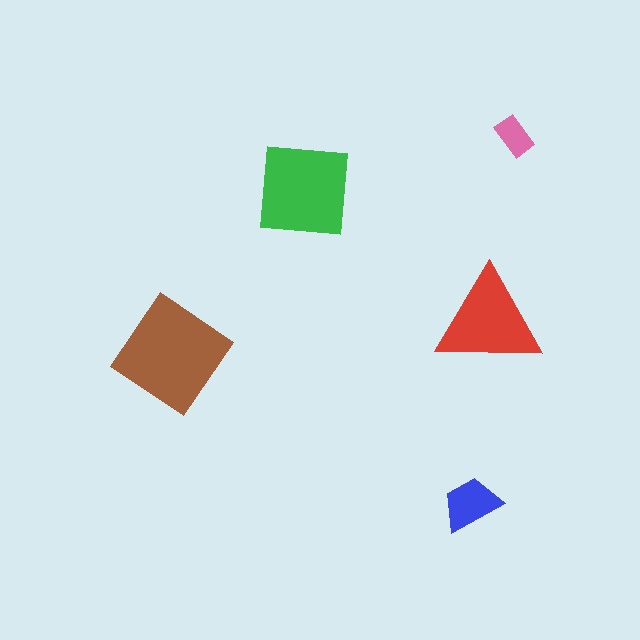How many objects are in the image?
There are 5 objects in the image.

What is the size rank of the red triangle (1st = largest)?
3rd.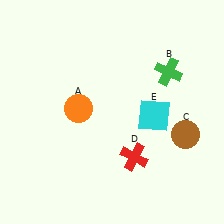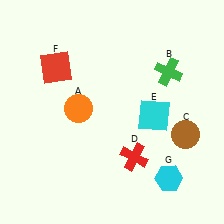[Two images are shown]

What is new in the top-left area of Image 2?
A red square (F) was added in the top-left area of Image 2.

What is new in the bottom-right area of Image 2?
A cyan hexagon (G) was added in the bottom-right area of Image 2.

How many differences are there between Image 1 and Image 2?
There are 2 differences between the two images.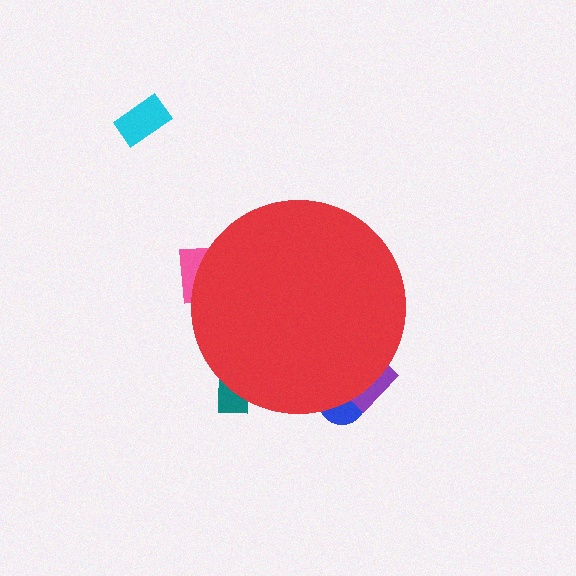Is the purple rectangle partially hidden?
Yes, the purple rectangle is partially hidden behind the red circle.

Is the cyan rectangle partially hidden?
No, the cyan rectangle is fully visible.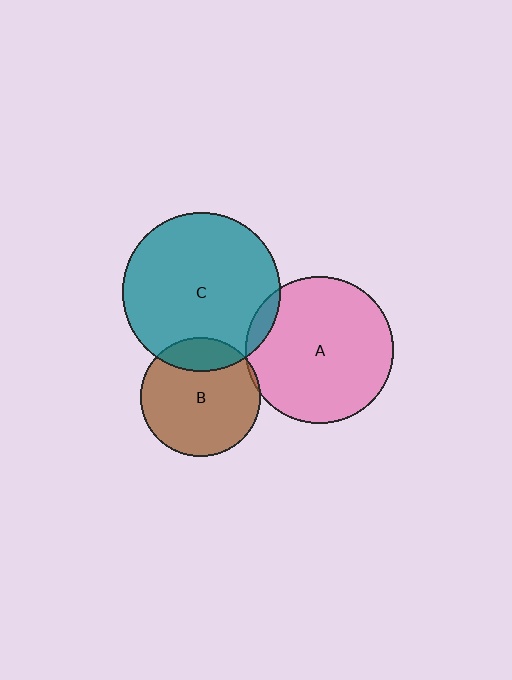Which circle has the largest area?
Circle C (teal).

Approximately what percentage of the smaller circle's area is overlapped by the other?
Approximately 20%.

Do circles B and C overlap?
Yes.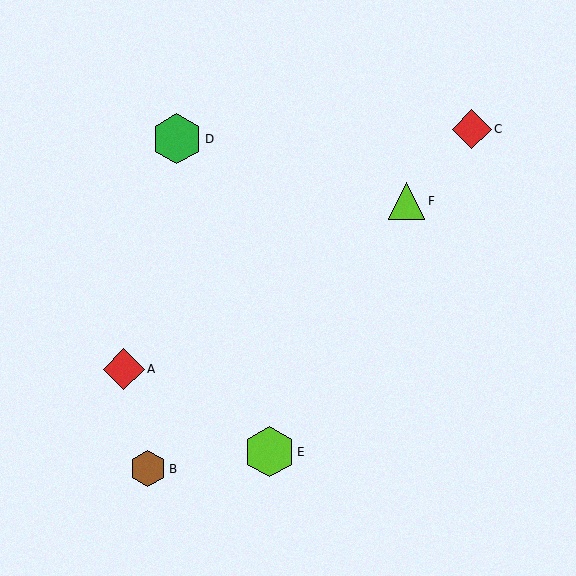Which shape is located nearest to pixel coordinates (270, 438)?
The lime hexagon (labeled E) at (269, 452) is nearest to that location.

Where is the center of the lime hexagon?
The center of the lime hexagon is at (269, 452).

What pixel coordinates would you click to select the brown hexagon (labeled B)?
Click at (148, 469) to select the brown hexagon B.